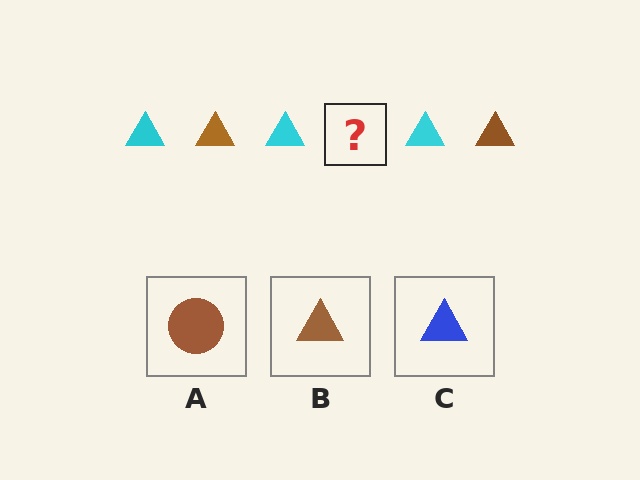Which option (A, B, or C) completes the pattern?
B.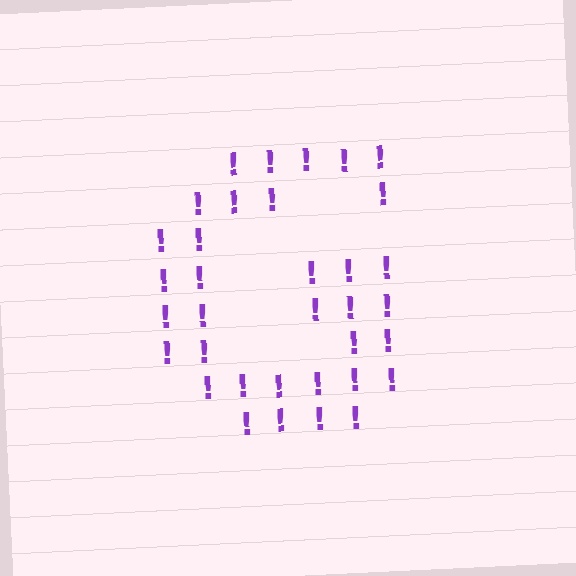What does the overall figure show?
The overall figure shows the letter G.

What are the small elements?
The small elements are exclamation marks.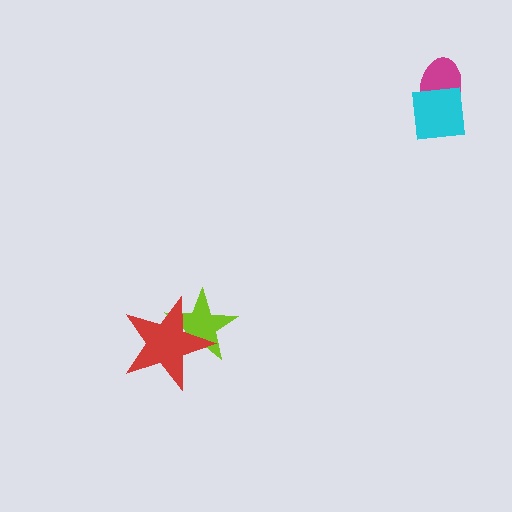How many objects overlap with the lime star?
1 object overlaps with the lime star.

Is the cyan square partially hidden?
No, no other shape covers it.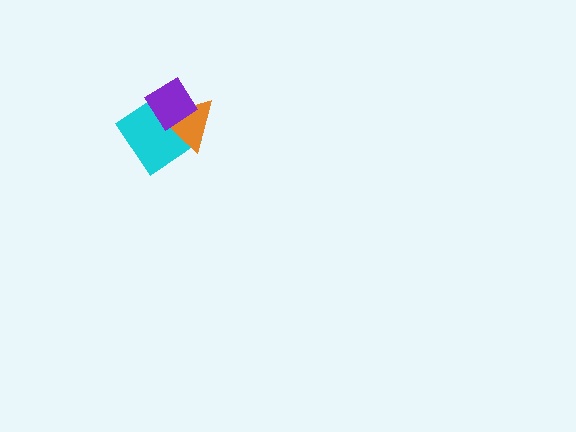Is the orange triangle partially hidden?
Yes, it is partially covered by another shape.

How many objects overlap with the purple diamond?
2 objects overlap with the purple diamond.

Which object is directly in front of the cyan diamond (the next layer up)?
The orange triangle is directly in front of the cyan diamond.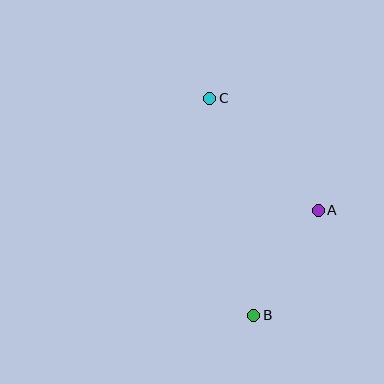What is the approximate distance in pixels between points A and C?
The distance between A and C is approximately 156 pixels.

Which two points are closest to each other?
Points A and B are closest to each other.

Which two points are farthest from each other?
Points B and C are farthest from each other.